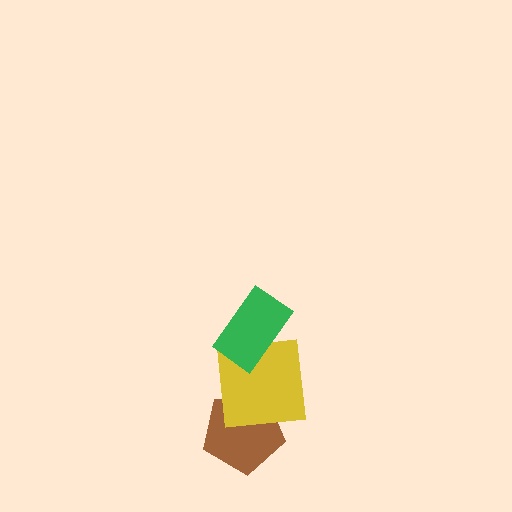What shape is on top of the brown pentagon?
The yellow square is on top of the brown pentagon.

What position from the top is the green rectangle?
The green rectangle is 1st from the top.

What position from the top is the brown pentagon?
The brown pentagon is 3rd from the top.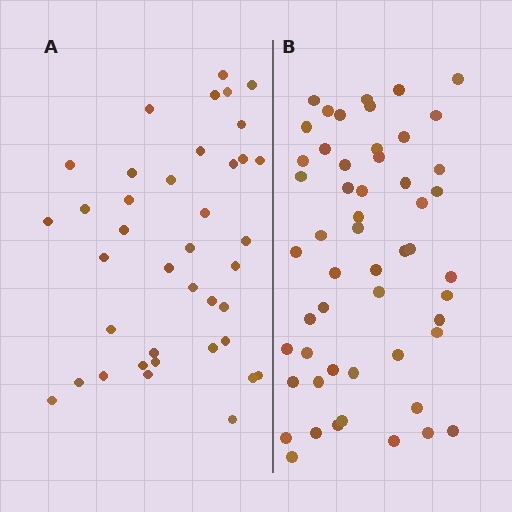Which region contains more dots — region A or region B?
Region B (the right region) has more dots.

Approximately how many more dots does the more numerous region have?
Region B has approximately 15 more dots than region A.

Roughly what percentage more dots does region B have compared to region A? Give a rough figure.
About 35% more.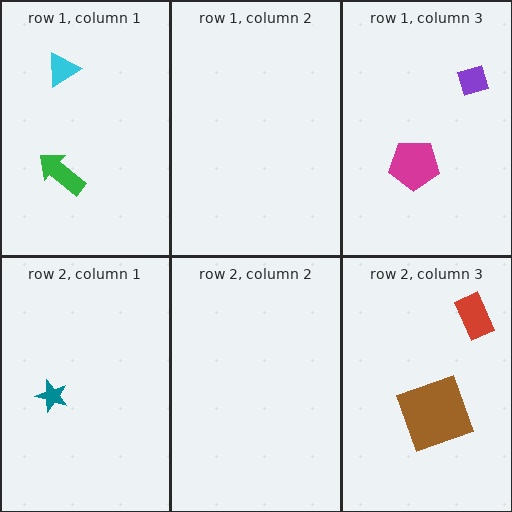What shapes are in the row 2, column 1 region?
The teal star.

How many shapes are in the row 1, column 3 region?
2.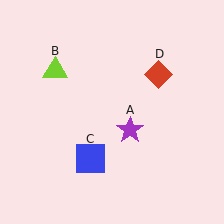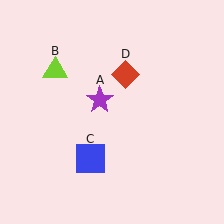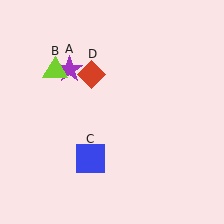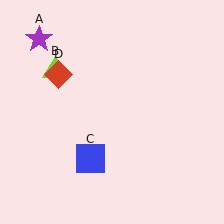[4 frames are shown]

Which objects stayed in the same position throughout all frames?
Lime triangle (object B) and blue square (object C) remained stationary.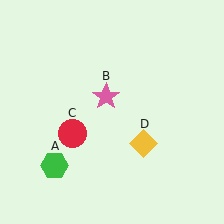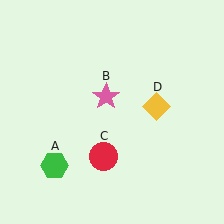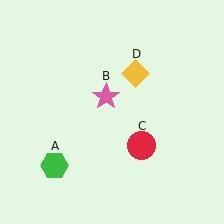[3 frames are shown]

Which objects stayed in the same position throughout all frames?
Green hexagon (object A) and pink star (object B) remained stationary.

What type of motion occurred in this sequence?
The red circle (object C), yellow diamond (object D) rotated counterclockwise around the center of the scene.